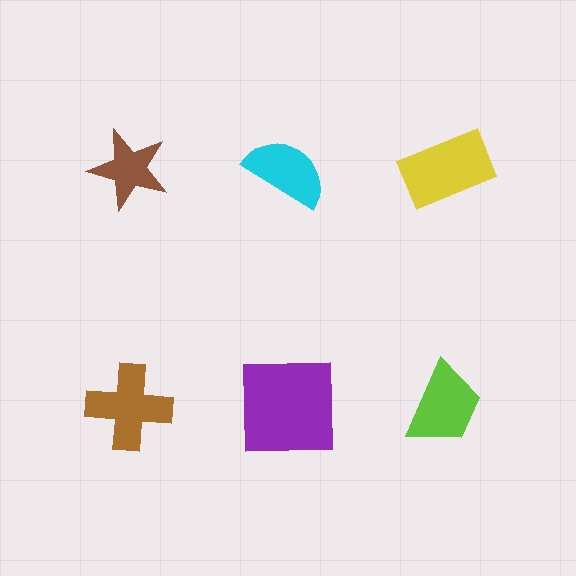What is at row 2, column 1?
A brown cross.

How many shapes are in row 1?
3 shapes.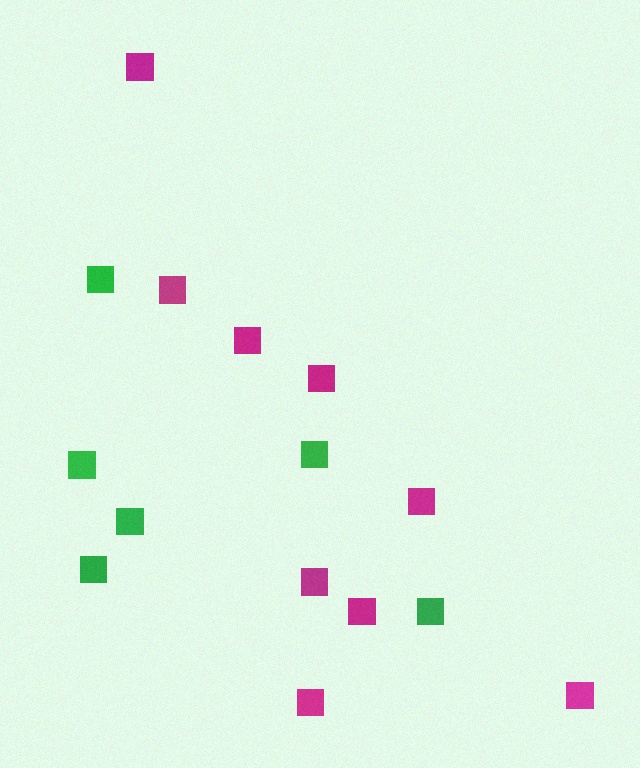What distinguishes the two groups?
There are 2 groups: one group of green squares (6) and one group of magenta squares (9).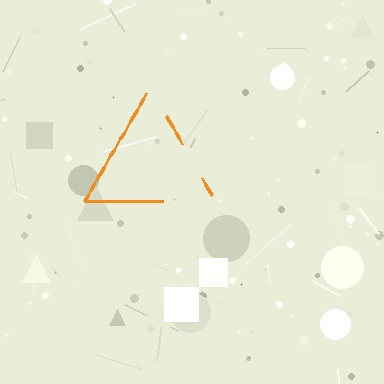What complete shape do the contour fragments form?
The contour fragments form a triangle.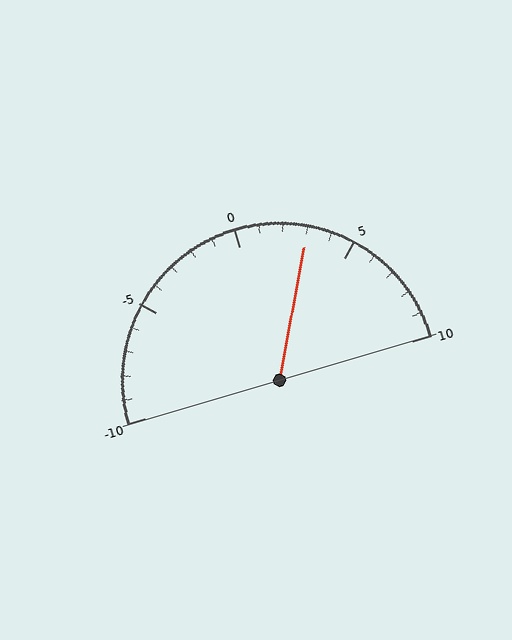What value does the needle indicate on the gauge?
The needle indicates approximately 3.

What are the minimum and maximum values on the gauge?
The gauge ranges from -10 to 10.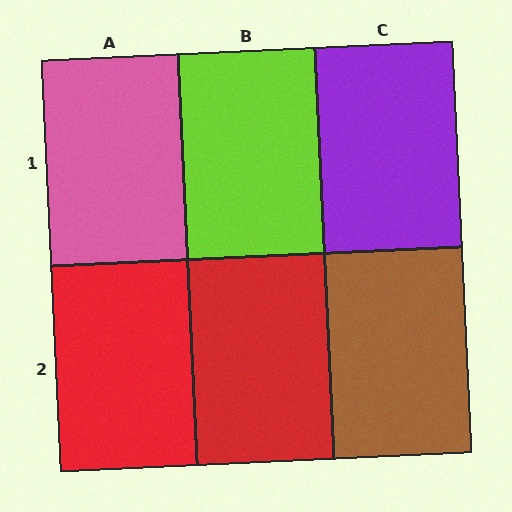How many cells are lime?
1 cell is lime.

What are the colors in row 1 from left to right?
Pink, lime, purple.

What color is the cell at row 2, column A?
Red.